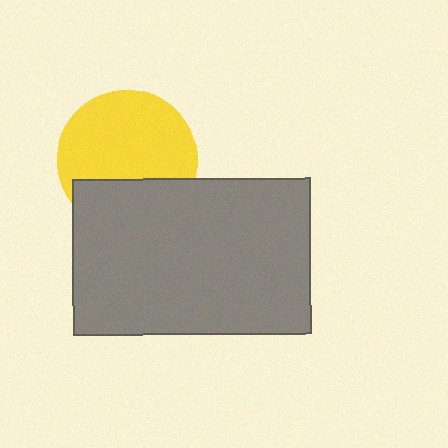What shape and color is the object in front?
The object in front is a gray rectangle.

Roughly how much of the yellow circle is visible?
Most of it is visible (roughly 67%).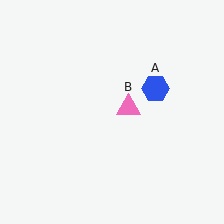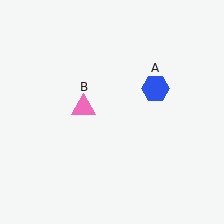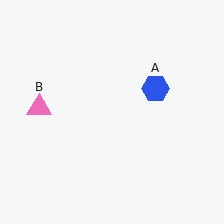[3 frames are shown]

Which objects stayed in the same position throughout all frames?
Blue hexagon (object A) remained stationary.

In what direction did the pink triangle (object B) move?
The pink triangle (object B) moved left.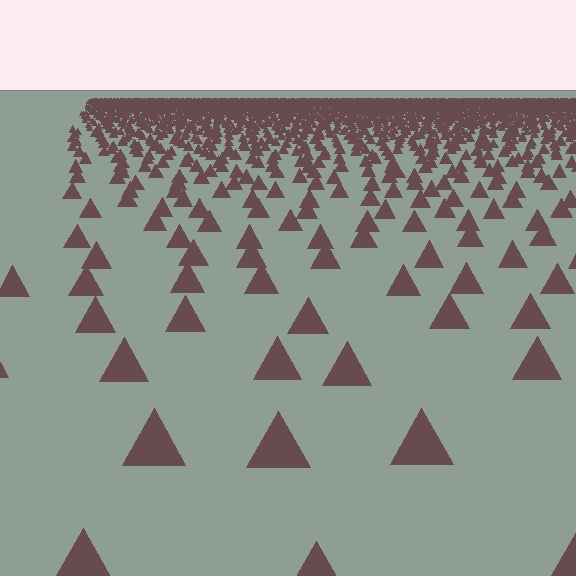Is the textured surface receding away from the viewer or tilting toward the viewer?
The surface is receding away from the viewer. Texture elements get smaller and denser toward the top.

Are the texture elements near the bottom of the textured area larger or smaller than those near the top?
Larger. Near the bottom, elements are closer to the viewer and appear at a bigger on-screen size.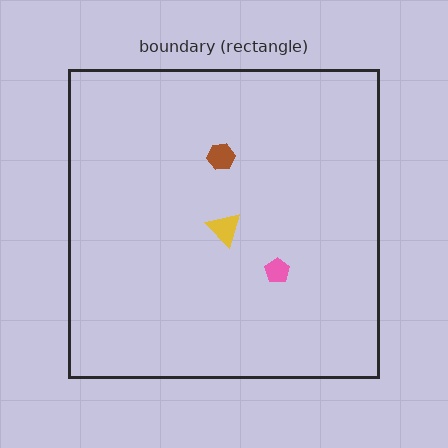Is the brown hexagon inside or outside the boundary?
Inside.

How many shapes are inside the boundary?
3 inside, 0 outside.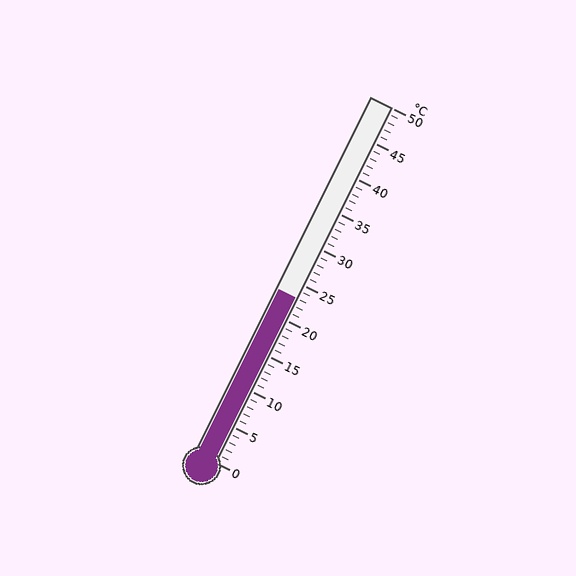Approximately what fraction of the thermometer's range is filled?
The thermometer is filled to approximately 45% of its range.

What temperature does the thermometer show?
The thermometer shows approximately 23°C.